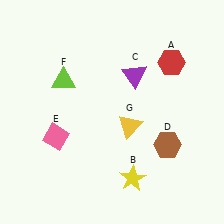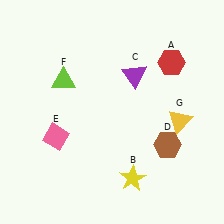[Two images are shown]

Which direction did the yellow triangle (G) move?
The yellow triangle (G) moved right.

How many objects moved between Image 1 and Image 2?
1 object moved between the two images.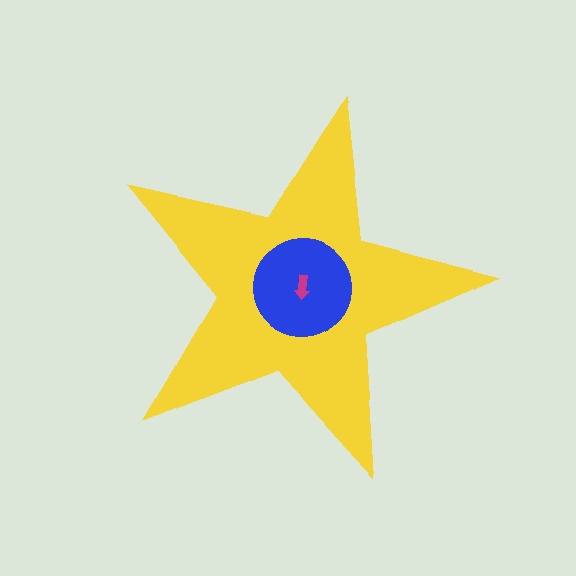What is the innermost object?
The magenta arrow.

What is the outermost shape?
The yellow star.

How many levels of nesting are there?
3.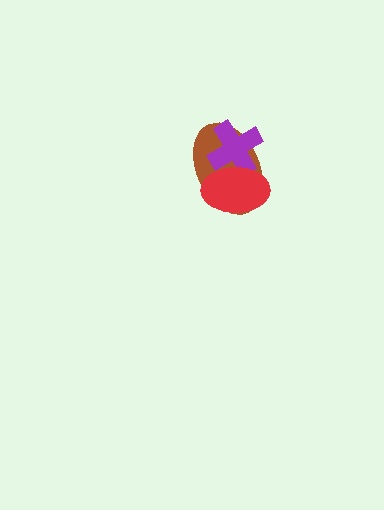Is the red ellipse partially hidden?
No, no other shape covers it.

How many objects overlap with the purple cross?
2 objects overlap with the purple cross.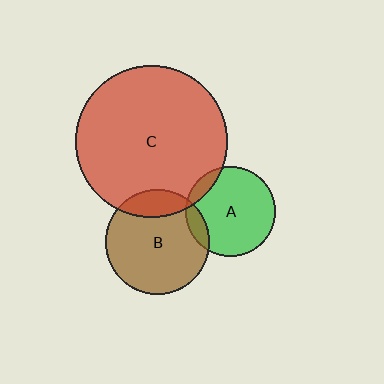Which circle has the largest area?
Circle C (red).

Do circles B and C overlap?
Yes.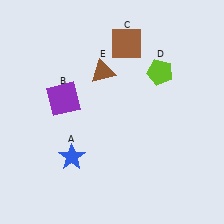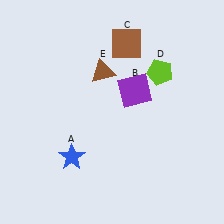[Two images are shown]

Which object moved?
The purple square (B) moved right.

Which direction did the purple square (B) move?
The purple square (B) moved right.